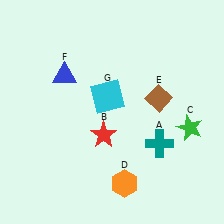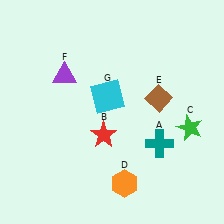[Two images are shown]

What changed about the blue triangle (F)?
In Image 1, F is blue. In Image 2, it changed to purple.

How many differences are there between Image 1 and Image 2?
There is 1 difference between the two images.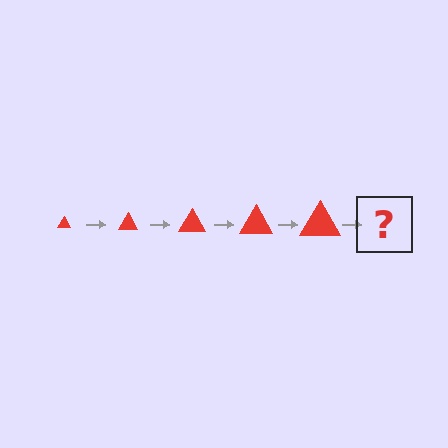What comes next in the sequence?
The next element should be a red triangle, larger than the previous one.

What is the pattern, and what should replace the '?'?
The pattern is that the triangle gets progressively larger each step. The '?' should be a red triangle, larger than the previous one.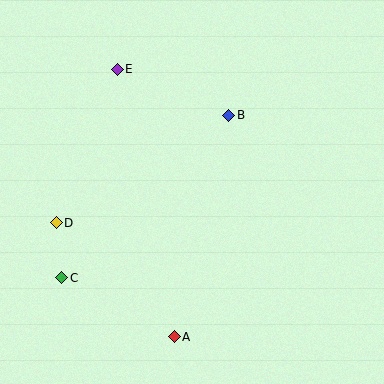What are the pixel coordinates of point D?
Point D is at (56, 223).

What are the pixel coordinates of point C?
Point C is at (62, 278).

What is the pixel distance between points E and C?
The distance between E and C is 216 pixels.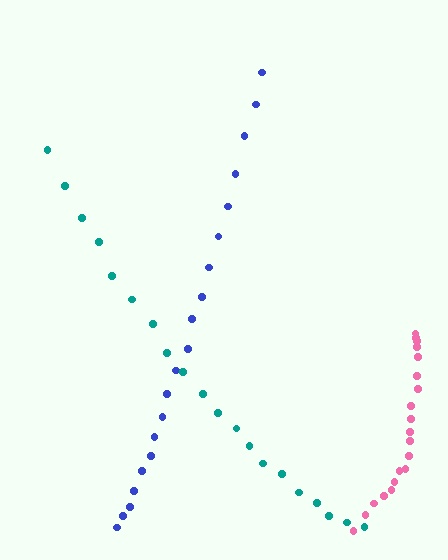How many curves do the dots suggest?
There are 3 distinct paths.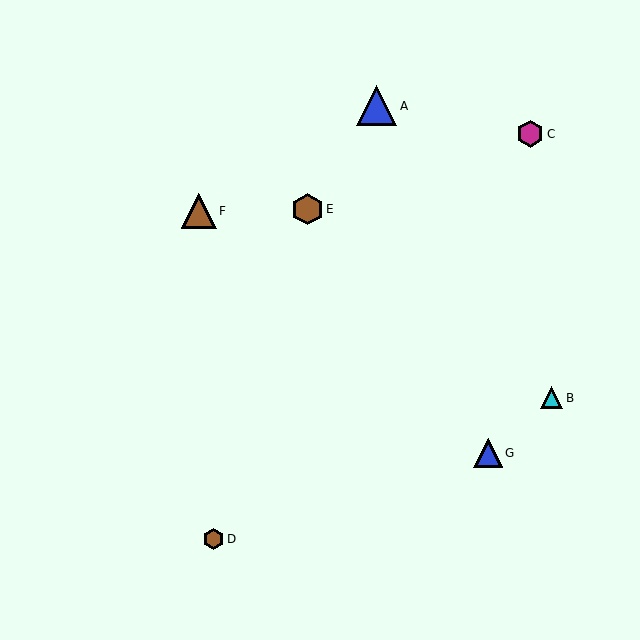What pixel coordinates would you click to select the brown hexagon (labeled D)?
Click at (213, 539) to select the brown hexagon D.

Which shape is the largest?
The blue triangle (labeled A) is the largest.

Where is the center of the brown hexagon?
The center of the brown hexagon is at (213, 539).